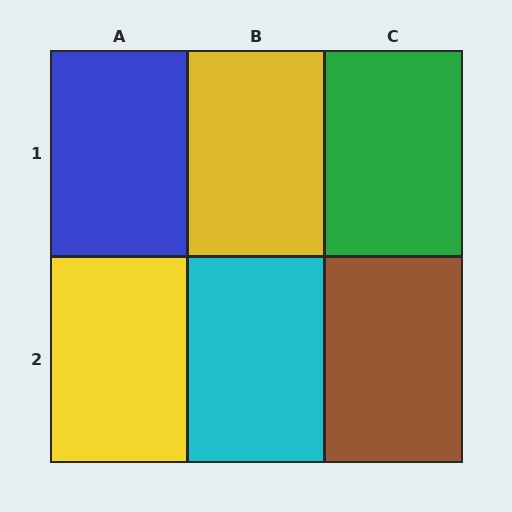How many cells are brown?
1 cell is brown.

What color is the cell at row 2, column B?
Cyan.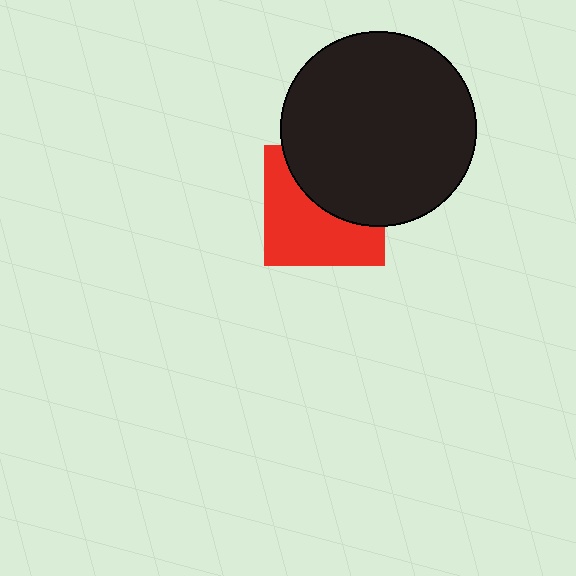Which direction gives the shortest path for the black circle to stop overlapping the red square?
Moving up gives the shortest separation.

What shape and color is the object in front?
The object in front is a black circle.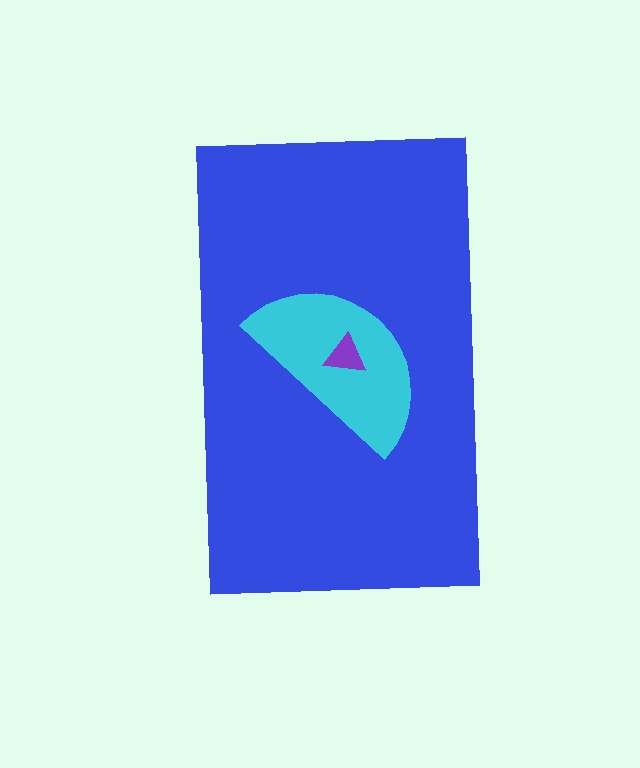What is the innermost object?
The purple triangle.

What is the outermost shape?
The blue rectangle.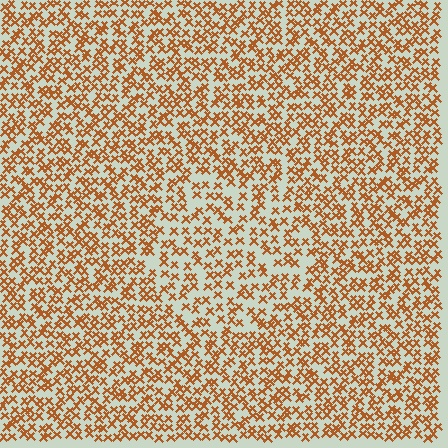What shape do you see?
I see a circle.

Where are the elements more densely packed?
The elements are more densely packed outside the circle boundary.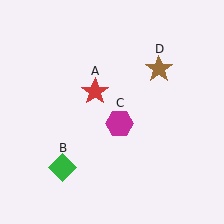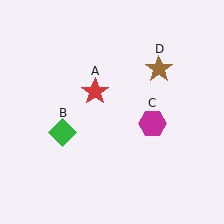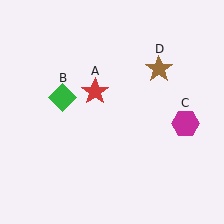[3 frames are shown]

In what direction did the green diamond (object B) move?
The green diamond (object B) moved up.